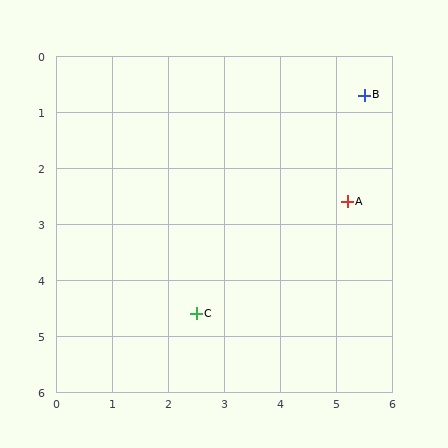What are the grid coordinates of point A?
Point A is at approximately (5.2, 2.6).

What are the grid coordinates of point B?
Point B is at approximately (5.5, 0.7).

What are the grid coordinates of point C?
Point C is at approximately (2.5, 4.6).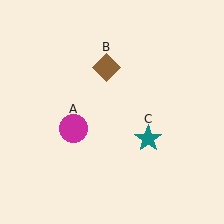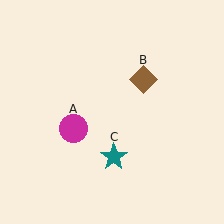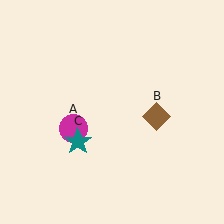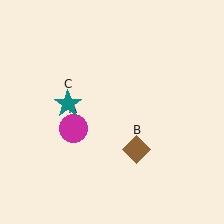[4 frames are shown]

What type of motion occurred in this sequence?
The brown diamond (object B), teal star (object C) rotated clockwise around the center of the scene.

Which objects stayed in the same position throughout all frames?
Magenta circle (object A) remained stationary.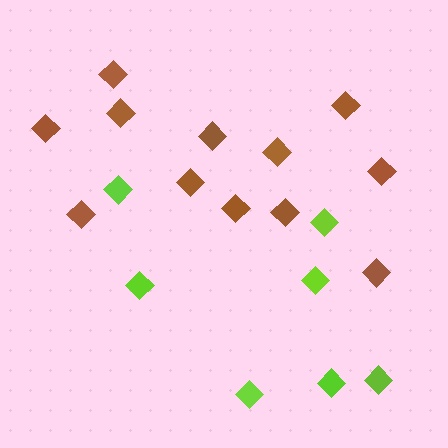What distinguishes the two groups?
There are 2 groups: one group of brown diamonds (12) and one group of lime diamonds (7).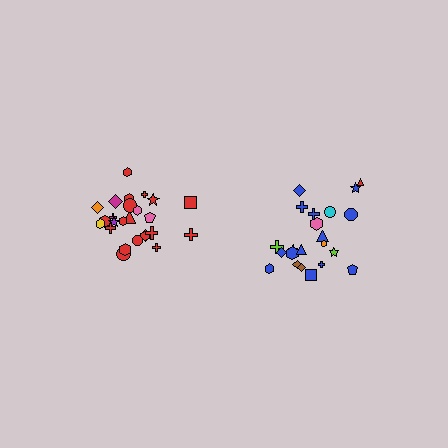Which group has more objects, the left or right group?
The left group.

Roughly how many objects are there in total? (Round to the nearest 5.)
Roughly 45 objects in total.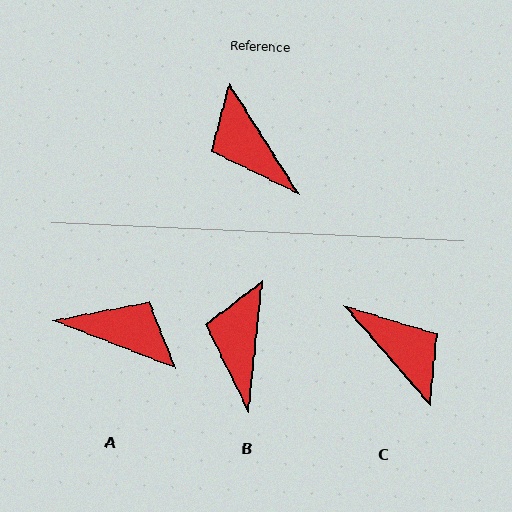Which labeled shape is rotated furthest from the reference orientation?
C, about 171 degrees away.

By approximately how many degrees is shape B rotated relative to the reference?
Approximately 38 degrees clockwise.